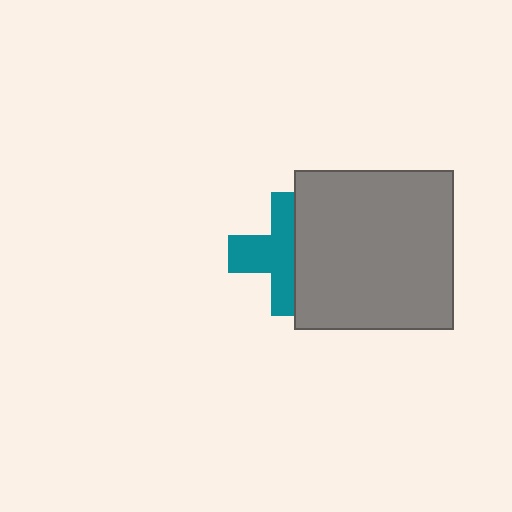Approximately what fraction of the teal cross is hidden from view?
Roughly 45% of the teal cross is hidden behind the gray square.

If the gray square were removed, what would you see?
You would see the complete teal cross.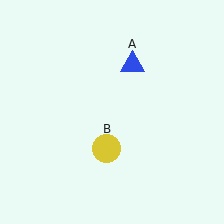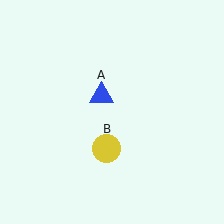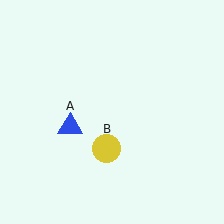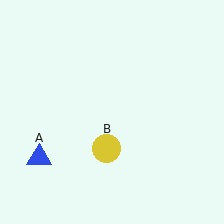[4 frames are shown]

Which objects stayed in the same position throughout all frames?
Yellow circle (object B) remained stationary.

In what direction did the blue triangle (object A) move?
The blue triangle (object A) moved down and to the left.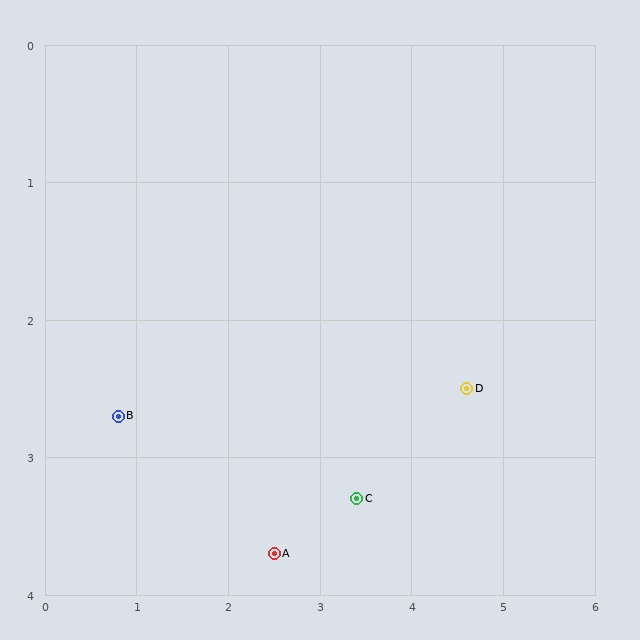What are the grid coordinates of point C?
Point C is at approximately (3.4, 3.3).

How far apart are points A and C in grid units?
Points A and C are about 1.0 grid units apart.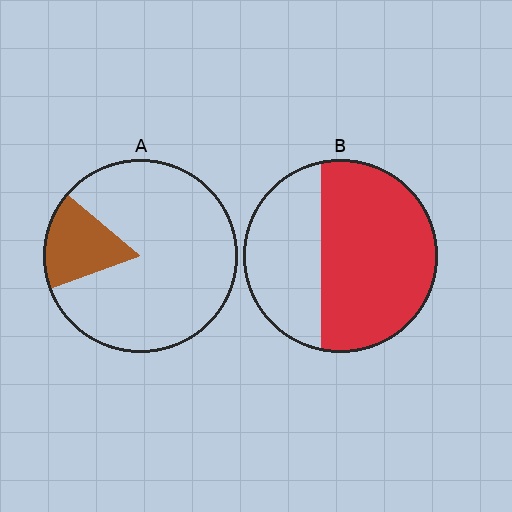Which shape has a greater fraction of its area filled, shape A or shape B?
Shape B.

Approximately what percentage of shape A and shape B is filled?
A is approximately 15% and B is approximately 65%.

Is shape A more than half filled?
No.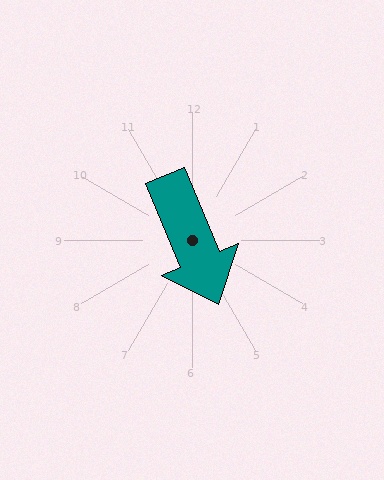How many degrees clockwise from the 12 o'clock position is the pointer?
Approximately 158 degrees.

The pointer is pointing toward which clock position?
Roughly 5 o'clock.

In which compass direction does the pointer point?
South.